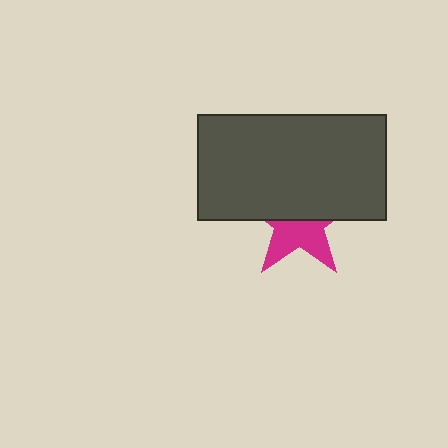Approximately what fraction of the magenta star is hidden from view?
Roughly 56% of the magenta star is hidden behind the dark gray rectangle.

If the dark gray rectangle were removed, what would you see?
You would see the complete magenta star.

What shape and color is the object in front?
The object in front is a dark gray rectangle.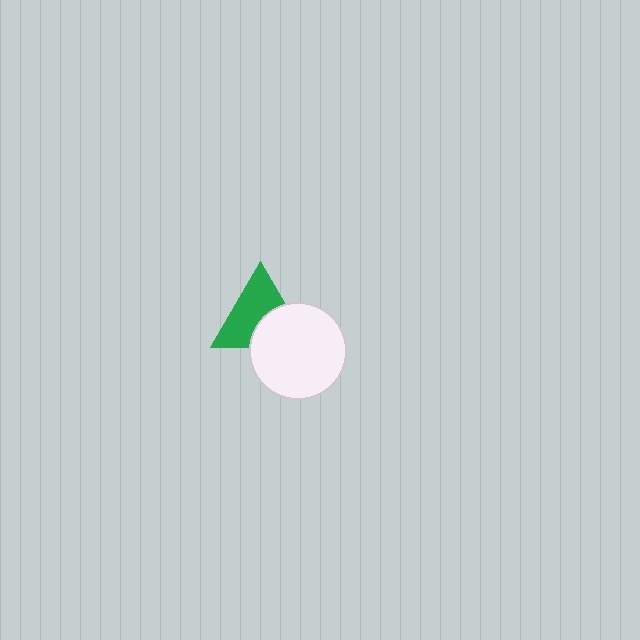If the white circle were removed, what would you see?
You would see the complete green triangle.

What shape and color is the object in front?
The object in front is a white circle.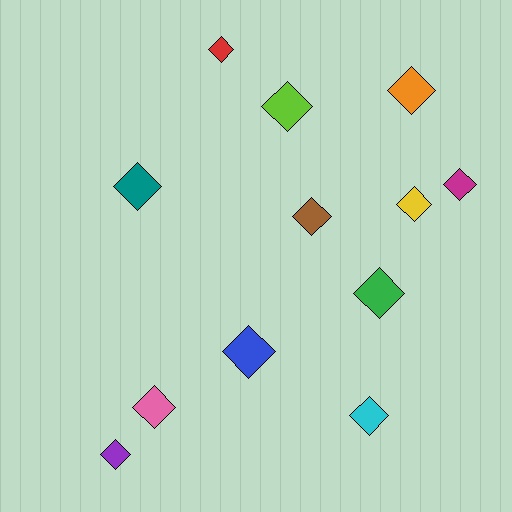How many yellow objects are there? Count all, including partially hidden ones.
There is 1 yellow object.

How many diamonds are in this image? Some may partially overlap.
There are 12 diamonds.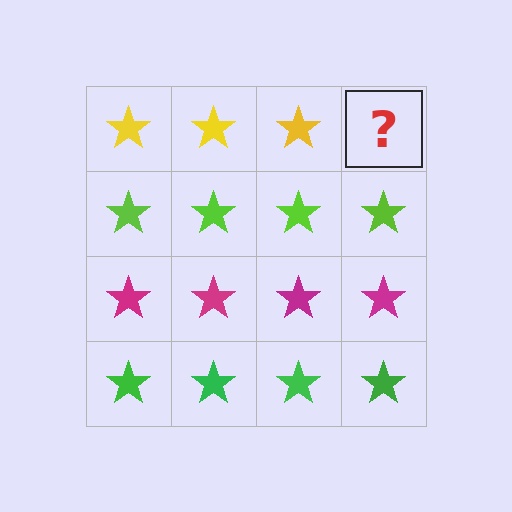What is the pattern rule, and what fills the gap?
The rule is that each row has a consistent color. The gap should be filled with a yellow star.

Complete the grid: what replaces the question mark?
The question mark should be replaced with a yellow star.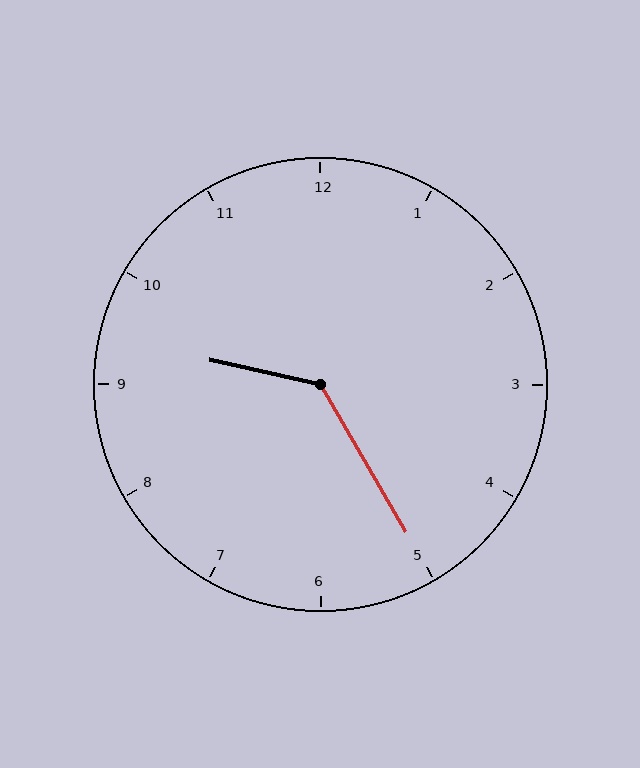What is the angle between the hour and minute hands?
Approximately 132 degrees.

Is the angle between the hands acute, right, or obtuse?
It is obtuse.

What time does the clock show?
9:25.